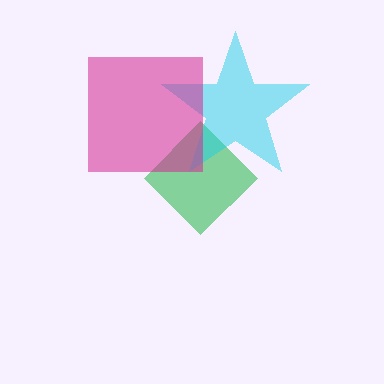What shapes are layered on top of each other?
The layered shapes are: a green diamond, a cyan star, a magenta square.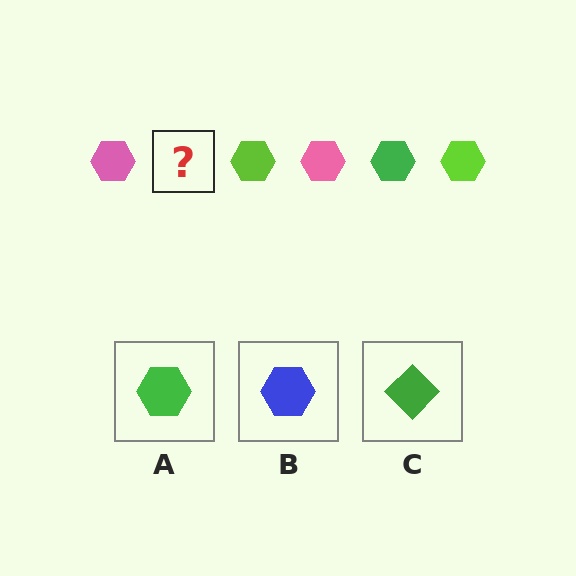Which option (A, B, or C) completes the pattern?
A.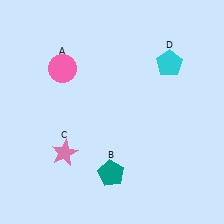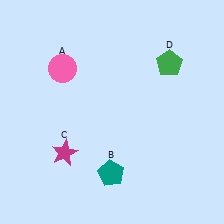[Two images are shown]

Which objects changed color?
C changed from pink to magenta. D changed from cyan to green.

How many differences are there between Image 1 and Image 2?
There are 2 differences between the two images.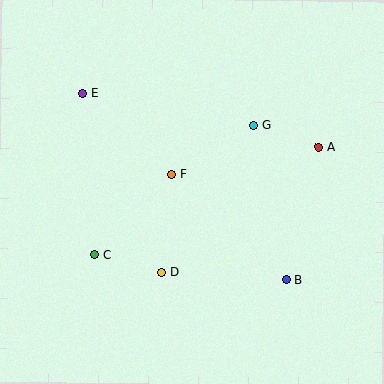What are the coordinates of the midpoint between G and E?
The midpoint between G and E is at (168, 109).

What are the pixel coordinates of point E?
Point E is at (83, 93).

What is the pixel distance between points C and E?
The distance between C and E is 162 pixels.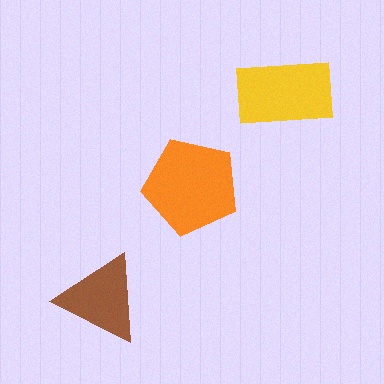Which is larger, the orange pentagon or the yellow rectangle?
The orange pentagon.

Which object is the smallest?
The brown triangle.